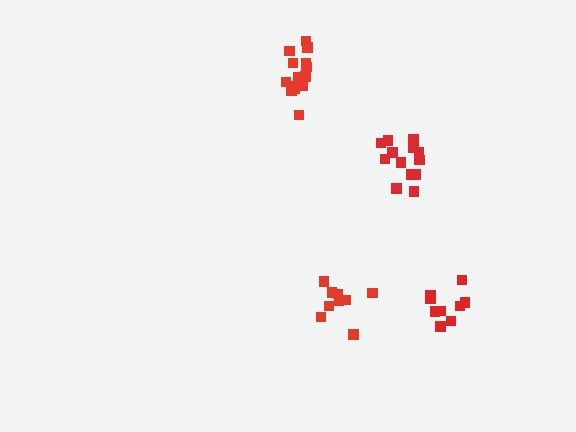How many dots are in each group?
Group 1: 14 dots, Group 2: 9 dots, Group 3: 13 dots, Group 4: 9 dots (45 total).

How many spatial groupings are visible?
There are 4 spatial groupings.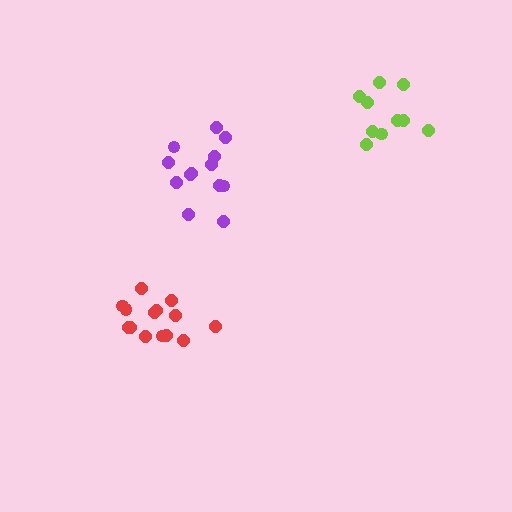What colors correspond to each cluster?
The clusters are colored: lime, red, purple.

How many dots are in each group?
Group 1: 10 dots, Group 2: 14 dots, Group 3: 13 dots (37 total).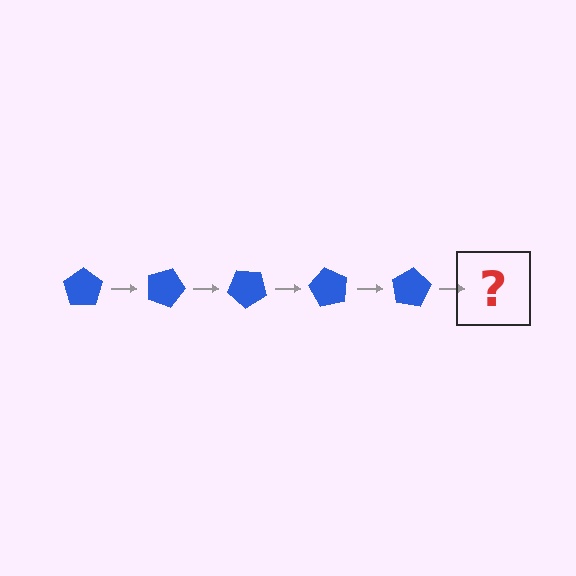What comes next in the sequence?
The next element should be a blue pentagon rotated 100 degrees.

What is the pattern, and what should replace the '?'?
The pattern is that the pentagon rotates 20 degrees each step. The '?' should be a blue pentagon rotated 100 degrees.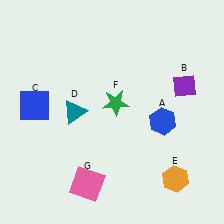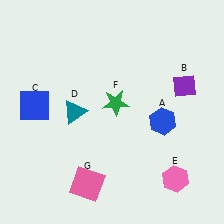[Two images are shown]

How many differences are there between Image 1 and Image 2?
There is 1 difference between the two images.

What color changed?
The hexagon (E) changed from orange in Image 1 to pink in Image 2.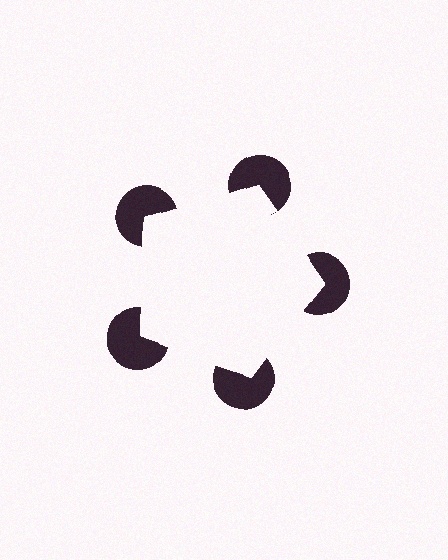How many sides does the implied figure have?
5 sides.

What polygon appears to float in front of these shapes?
An illusory pentagon — its edges are inferred from the aligned wedge cuts in the pac-man discs, not physically drawn.